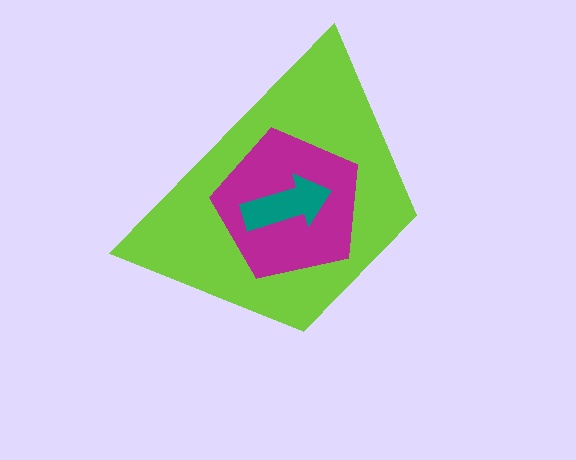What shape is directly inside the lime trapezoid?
The magenta pentagon.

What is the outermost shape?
The lime trapezoid.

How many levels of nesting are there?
3.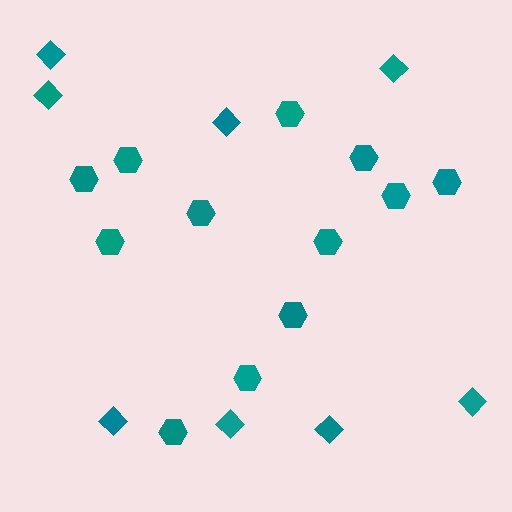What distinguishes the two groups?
There are 2 groups: one group of diamonds (8) and one group of hexagons (12).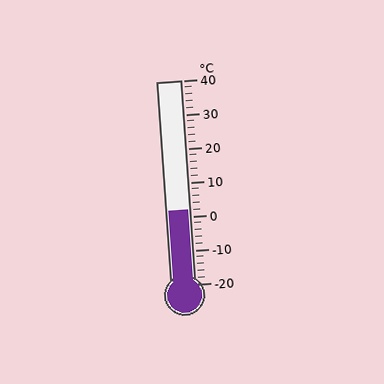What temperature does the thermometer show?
The thermometer shows approximately 2°C.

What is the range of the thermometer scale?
The thermometer scale ranges from -20°C to 40°C.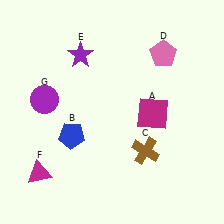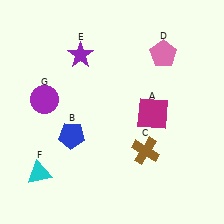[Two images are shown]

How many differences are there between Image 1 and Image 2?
There is 1 difference between the two images.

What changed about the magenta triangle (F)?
In Image 1, F is magenta. In Image 2, it changed to cyan.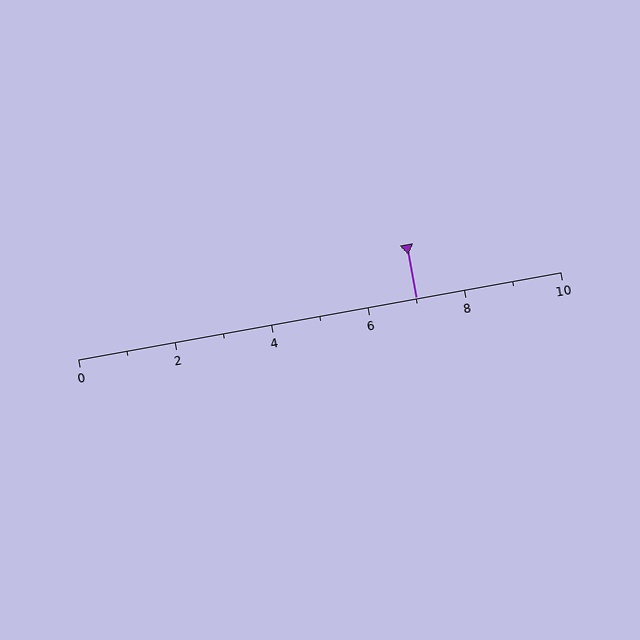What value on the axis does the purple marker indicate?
The marker indicates approximately 7.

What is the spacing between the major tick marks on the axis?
The major ticks are spaced 2 apart.